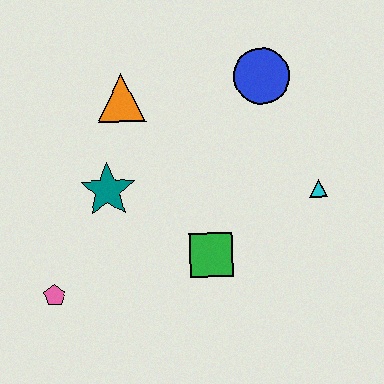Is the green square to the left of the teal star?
No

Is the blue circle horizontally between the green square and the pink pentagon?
No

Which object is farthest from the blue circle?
The pink pentagon is farthest from the blue circle.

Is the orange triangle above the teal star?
Yes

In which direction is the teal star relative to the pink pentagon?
The teal star is above the pink pentagon.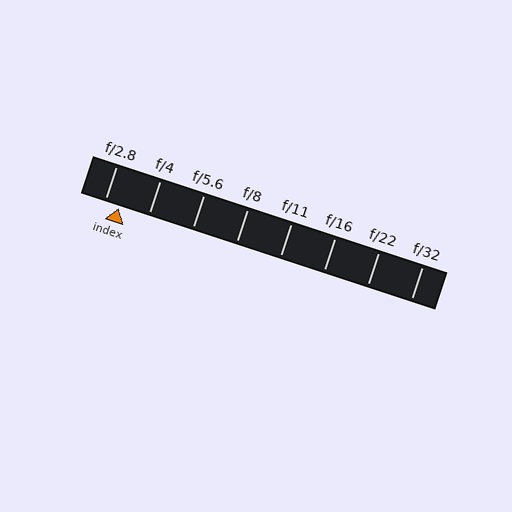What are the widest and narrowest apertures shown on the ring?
The widest aperture shown is f/2.8 and the narrowest is f/32.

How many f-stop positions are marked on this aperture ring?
There are 8 f-stop positions marked.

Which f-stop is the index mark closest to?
The index mark is closest to f/2.8.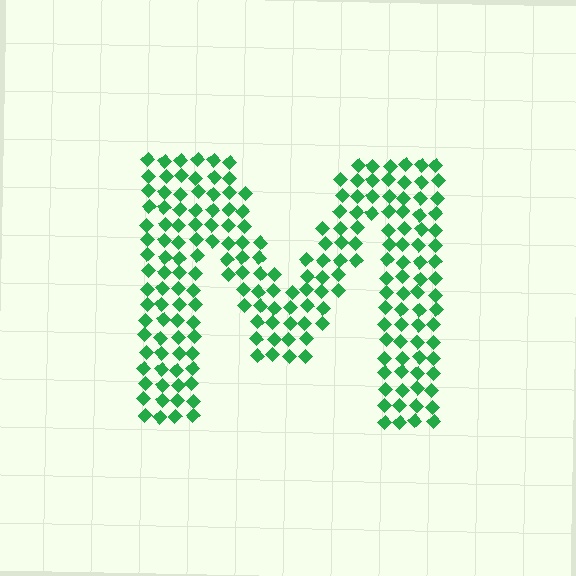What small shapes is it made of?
It is made of small diamonds.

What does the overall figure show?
The overall figure shows the letter M.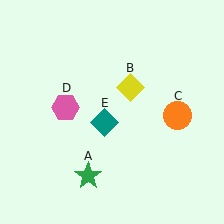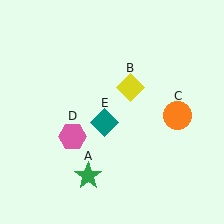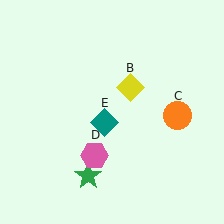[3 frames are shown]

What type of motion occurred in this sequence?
The pink hexagon (object D) rotated counterclockwise around the center of the scene.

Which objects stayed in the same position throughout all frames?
Green star (object A) and yellow diamond (object B) and orange circle (object C) and teal diamond (object E) remained stationary.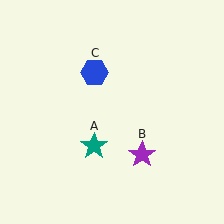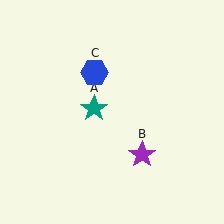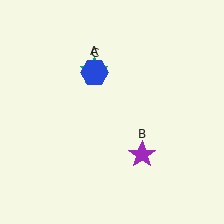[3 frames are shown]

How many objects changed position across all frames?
1 object changed position: teal star (object A).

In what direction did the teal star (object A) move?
The teal star (object A) moved up.